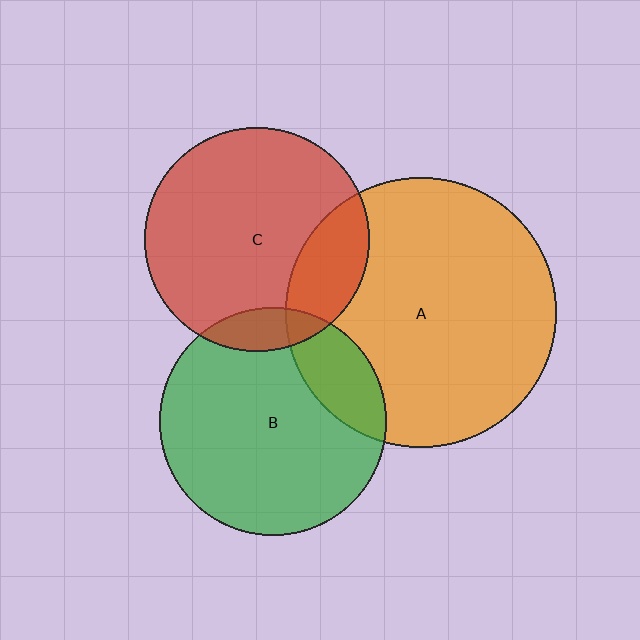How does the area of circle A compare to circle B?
Approximately 1.4 times.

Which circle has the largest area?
Circle A (orange).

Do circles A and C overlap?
Yes.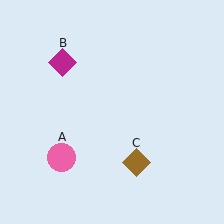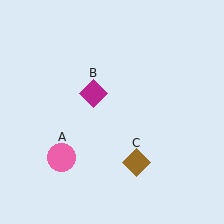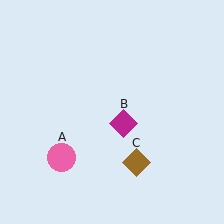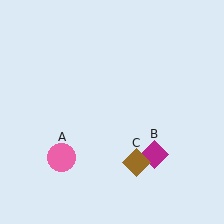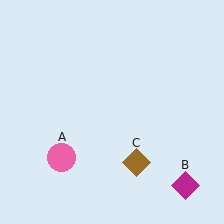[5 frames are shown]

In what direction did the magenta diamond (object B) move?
The magenta diamond (object B) moved down and to the right.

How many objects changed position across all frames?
1 object changed position: magenta diamond (object B).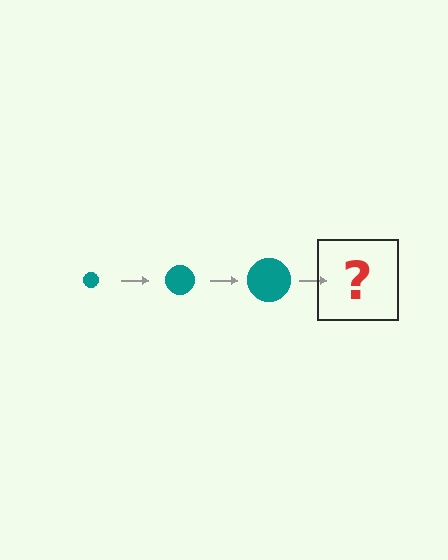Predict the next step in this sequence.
The next step is a teal circle, larger than the previous one.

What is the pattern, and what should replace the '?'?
The pattern is that the circle gets progressively larger each step. The '?' should be a teal circle, larger than the previous one.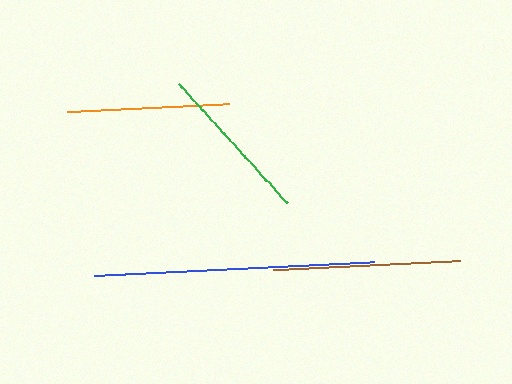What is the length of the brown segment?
The brown segment is approximately 187 pixels long.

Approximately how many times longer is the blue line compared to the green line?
The blue line is approximately 1.7 times the length of the green line.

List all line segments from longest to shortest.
From longest to shortest: blue, brown, green, orange.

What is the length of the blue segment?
The blue segment is approximately 280 pixels long.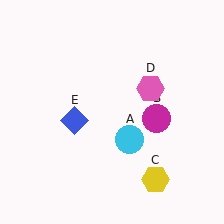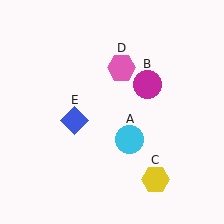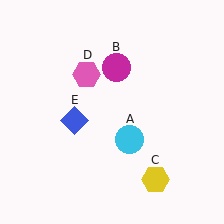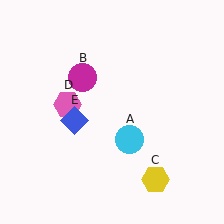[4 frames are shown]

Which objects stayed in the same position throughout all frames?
Cyan circle (object A) and yellow hexagon (object C) and blue diamond (object E) remained stationary.